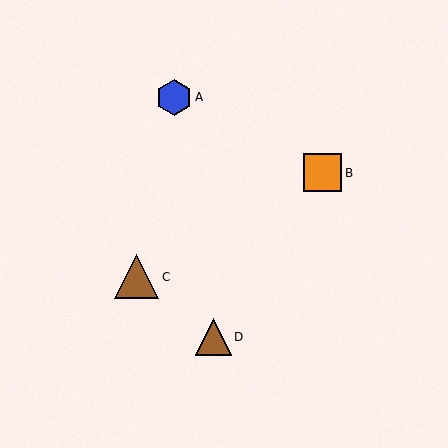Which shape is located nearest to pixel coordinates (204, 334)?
The brown triangle (labeled D) at (213, 337) is nearest to that location.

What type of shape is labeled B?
Shape B is an orange square.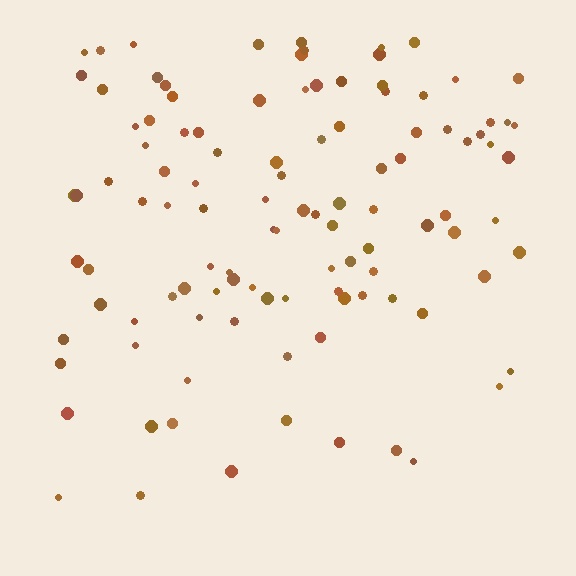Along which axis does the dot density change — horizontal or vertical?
Vertical.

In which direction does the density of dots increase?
From bottom to top, with the top side densest.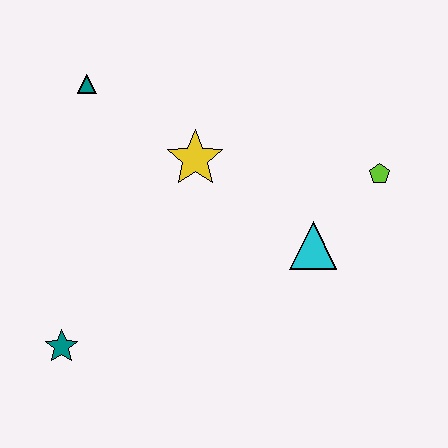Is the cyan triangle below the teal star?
No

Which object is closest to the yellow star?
The teal triangle is closest to the yellow star.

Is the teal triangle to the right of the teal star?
Yes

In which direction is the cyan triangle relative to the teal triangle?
The cyan triangle is to the right of the teal triangle.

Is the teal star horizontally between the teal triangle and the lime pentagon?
No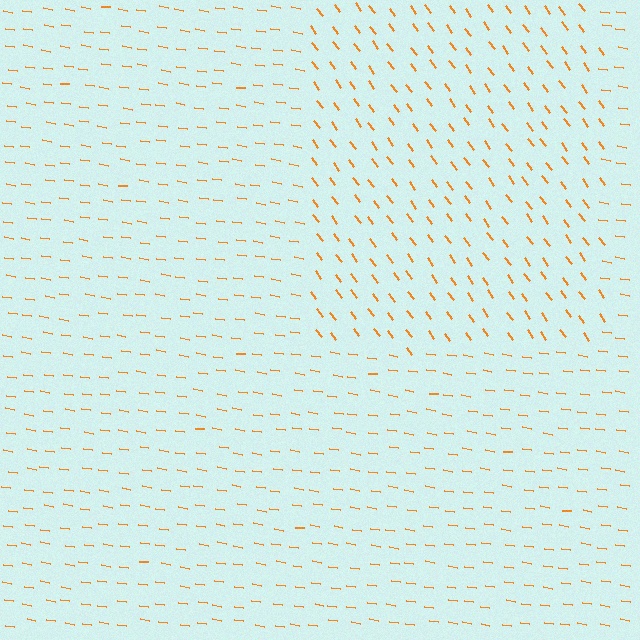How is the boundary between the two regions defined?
The boundary is defined purely by a change in line orientation (approximately 45 degrees difference). All lines are the same color and thickness.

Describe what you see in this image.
The image is filled with small orange line segments. A rectangle region in the image has lines oriented differently from the surrounding lines, creating a visible texture boundary.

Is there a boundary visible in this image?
Yes, there is a texture boundary formed by a change in line orientation.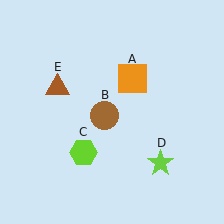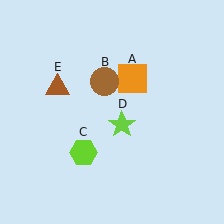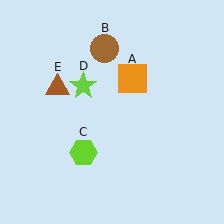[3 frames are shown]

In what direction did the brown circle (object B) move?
The brown circle (object B) moved up.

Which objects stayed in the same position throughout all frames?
Orange square (object A) and lime hexagon (object C) and brown triangle (object E) remained stationary.